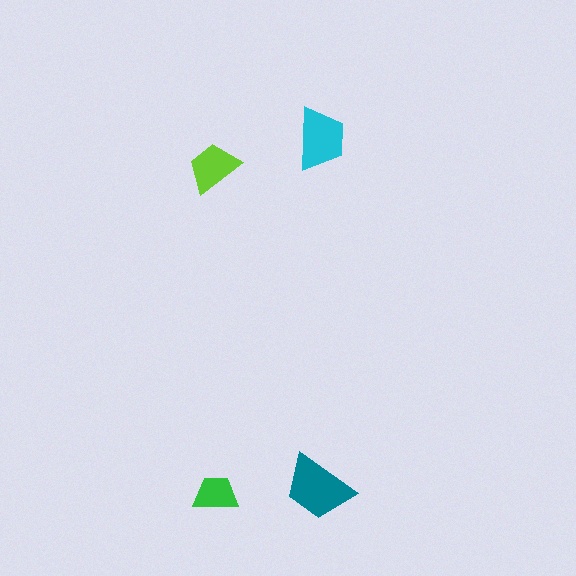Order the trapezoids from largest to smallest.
the teal one, the cyan one, the lime one, the green one.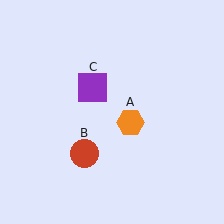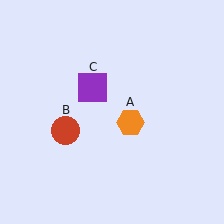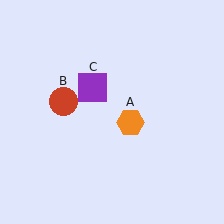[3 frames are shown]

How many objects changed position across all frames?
1 object changed position: red circle (object B).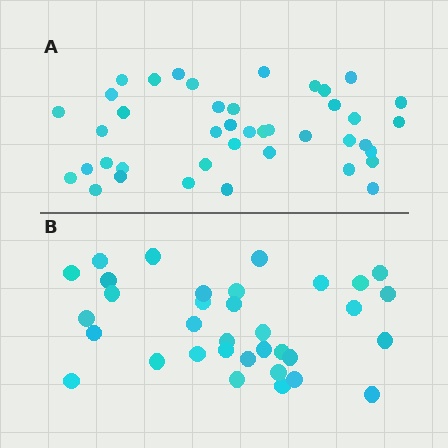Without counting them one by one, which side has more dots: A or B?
Region A (the top region) has more dots.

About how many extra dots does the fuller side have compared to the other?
Region A has roughly 8 or so more dots than region B.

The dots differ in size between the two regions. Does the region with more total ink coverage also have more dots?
No. Region B has more total ink coverage because its dots are larger, but region A actually contains more individual dots. Total area can be misleading — the number of items is what matters here.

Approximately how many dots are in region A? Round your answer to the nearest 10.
About 40 dots. (The exact count is 41, which rounds to 40.)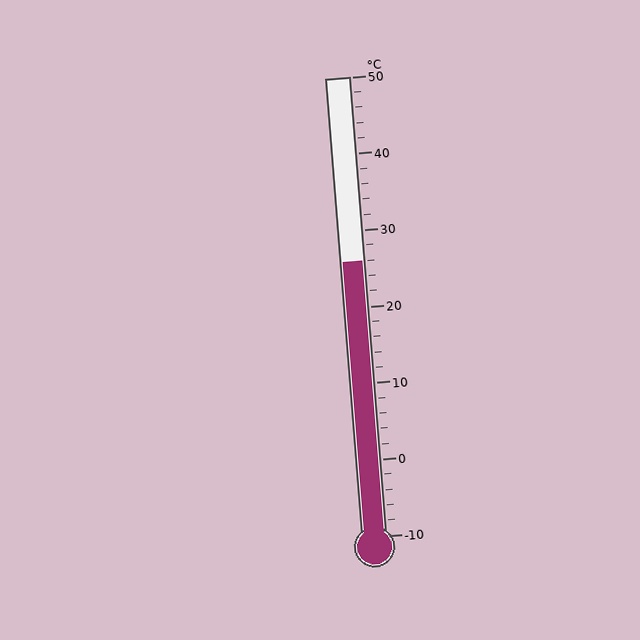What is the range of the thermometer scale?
The thermometer scale ranges from -10°C to 50°C.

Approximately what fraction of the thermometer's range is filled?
The thermometer is filled to approximately 60% of its range.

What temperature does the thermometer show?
The thermometer shows approximately 26°C.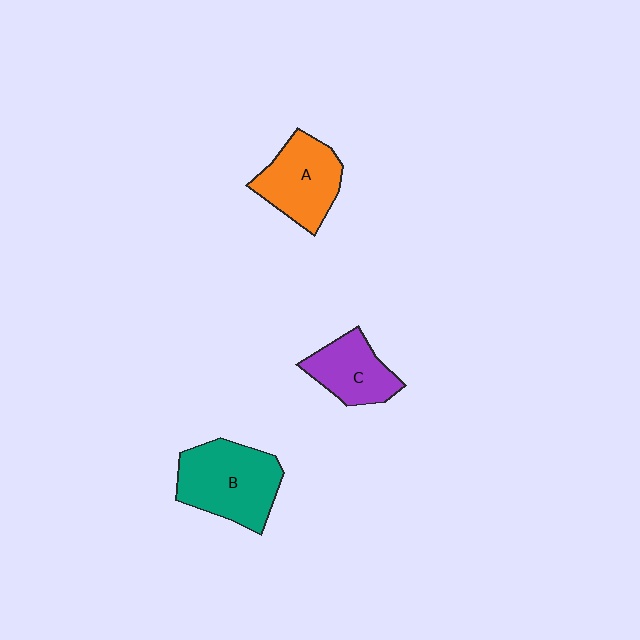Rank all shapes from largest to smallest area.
From largest to smallest: B (teal), A (orange), C (purple).